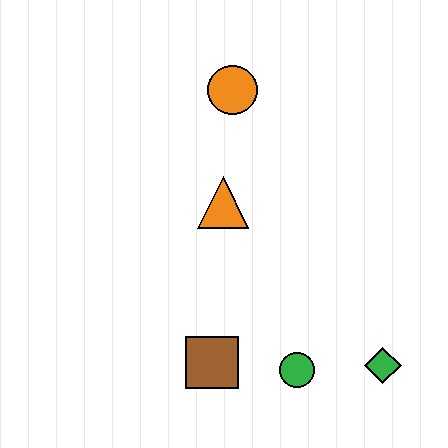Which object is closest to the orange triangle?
The orange circle is closest to the orange triangle.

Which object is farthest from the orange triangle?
The green diamond is farthest from the orange triangle.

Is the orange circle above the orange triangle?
Yes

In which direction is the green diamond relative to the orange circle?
The green diamond is below the orange circle.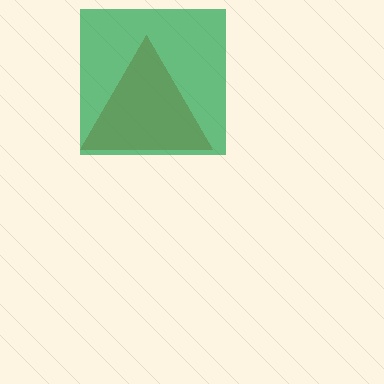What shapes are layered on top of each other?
The layered shapes are: a red triangle, a green square.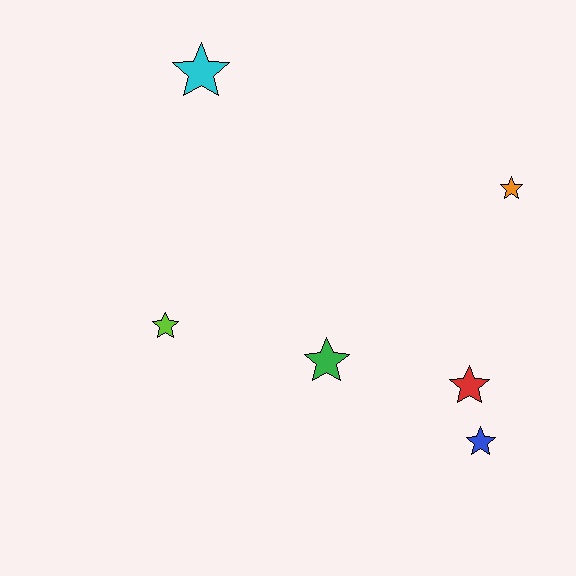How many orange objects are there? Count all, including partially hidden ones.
There is 1 orange object.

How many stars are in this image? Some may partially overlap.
There are 6 stars.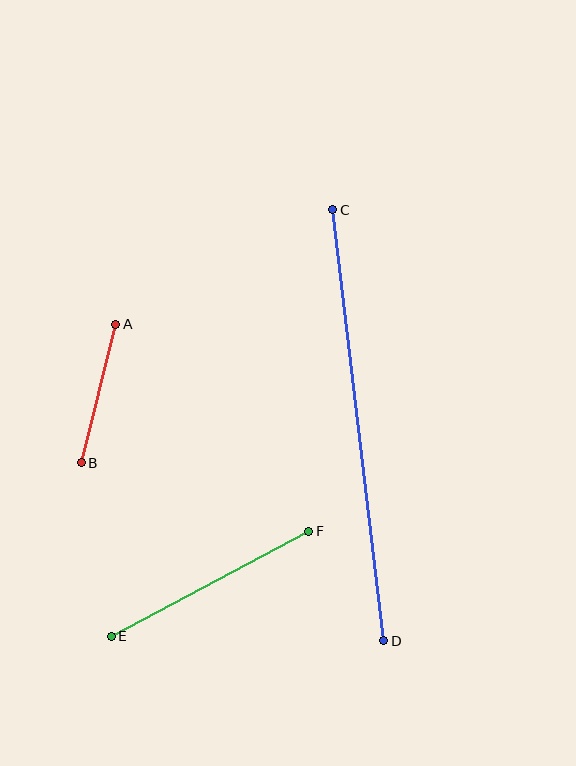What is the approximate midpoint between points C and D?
The midpoint is at approximately (358, 425) pixels.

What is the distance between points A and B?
The distance is approximately 143 pixels.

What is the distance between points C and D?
The distance is approximately 434 pixels.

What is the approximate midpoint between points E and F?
The midpoint is at approximately (210, 584) pixels.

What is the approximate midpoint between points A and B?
The midpoint is at approximately (98, 394) pixels.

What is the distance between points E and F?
The distance is approximately 223 pixels.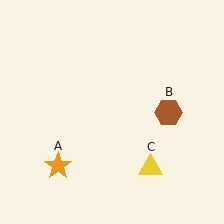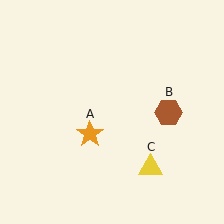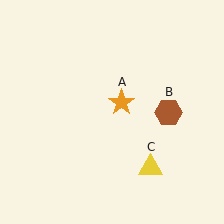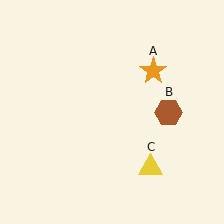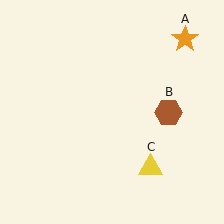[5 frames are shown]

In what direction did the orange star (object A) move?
The orange star (object A) moved up and to the right.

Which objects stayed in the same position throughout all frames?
Brown hexagon (object B) and yellow triangle (object C) remained stationary.